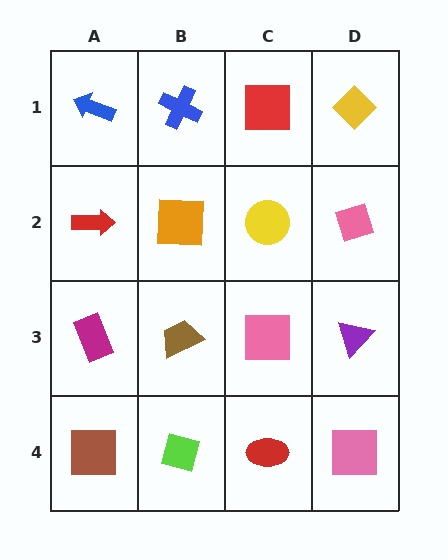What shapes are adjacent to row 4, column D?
A purple triangle (row 3, column D), a red ellipse (row 4, column C).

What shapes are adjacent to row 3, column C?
A yellow circle (row 2, column C), a red ellipse (row 4, column C), a brown trapezoid (row 3, column B), a purple triangle (row 3, column D).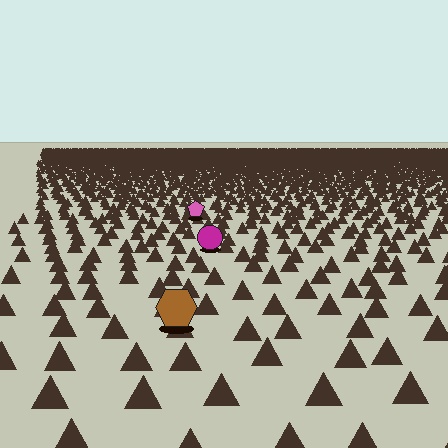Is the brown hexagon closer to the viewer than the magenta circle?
Yes. The brown hexagon is closer — you can tell from the texture gradient: the ground texture is coarser near it.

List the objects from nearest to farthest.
From nearest to farthest: the brown hexagon, the magenta circle, the pink pentagon.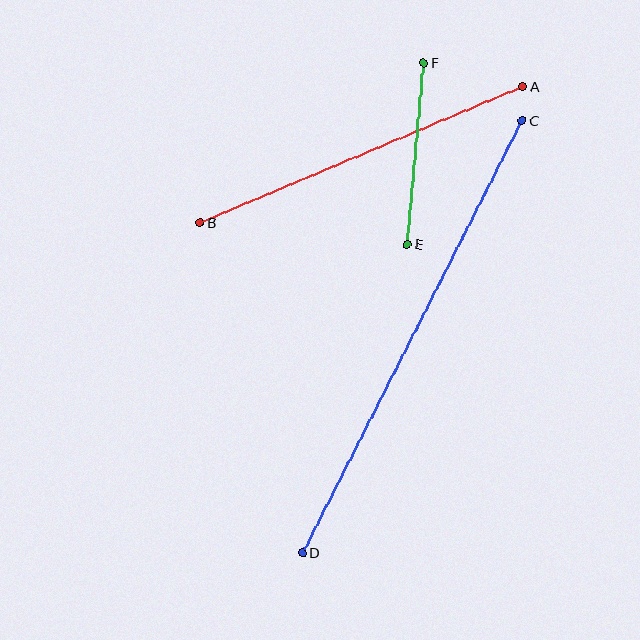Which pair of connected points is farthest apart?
Points C and D are farthest apart.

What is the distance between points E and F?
The distance is approximately 182 pixels.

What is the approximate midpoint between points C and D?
The midpoint is at approximately (412, 337) pixels.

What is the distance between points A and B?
The distance is approximately 350 pixels.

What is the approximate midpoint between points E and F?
The midpoint is at approximately (415, 154) pixels.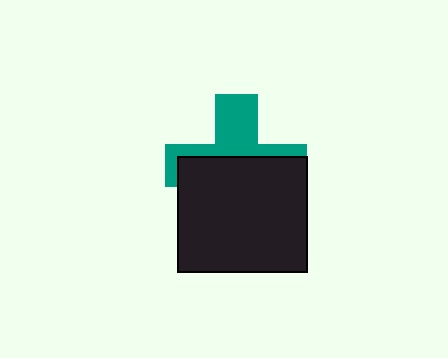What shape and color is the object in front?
The object in front is a black rectangle.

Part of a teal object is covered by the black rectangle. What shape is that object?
It is a cross.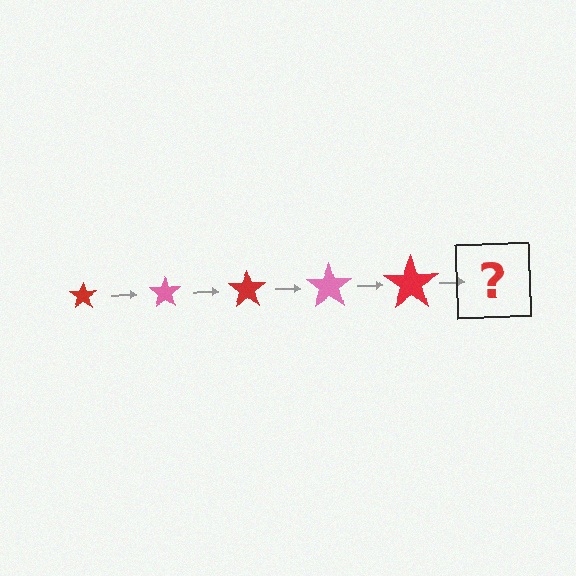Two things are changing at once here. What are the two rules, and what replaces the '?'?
The two rules are that the star grows larger each step and the color cycles through red and pink. The '?' should be a pink star, larger than the previous one.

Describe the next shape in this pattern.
It should be a pink star, larger than the previous one.